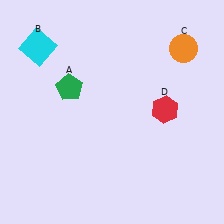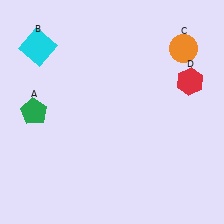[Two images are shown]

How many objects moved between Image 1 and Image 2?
2 objects moved between the two images.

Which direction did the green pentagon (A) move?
The green pentagon (A) moved left.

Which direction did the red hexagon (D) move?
The red hexagon (D) moved up.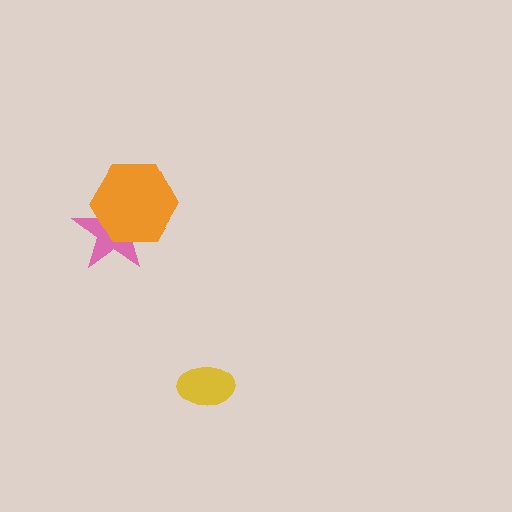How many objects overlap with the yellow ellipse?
0 objects overlap with the yellow ellipse.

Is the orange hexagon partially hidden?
No, no other shape covers it.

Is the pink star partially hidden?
Yes, it is partially covered by another shape.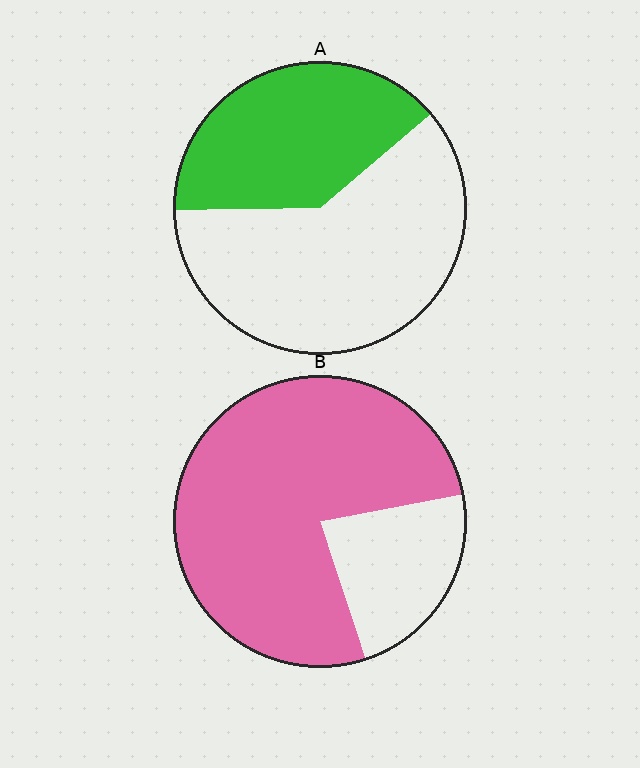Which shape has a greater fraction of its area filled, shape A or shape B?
Shape B.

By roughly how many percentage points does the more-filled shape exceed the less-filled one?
By roughly 40 percentage points (B over A).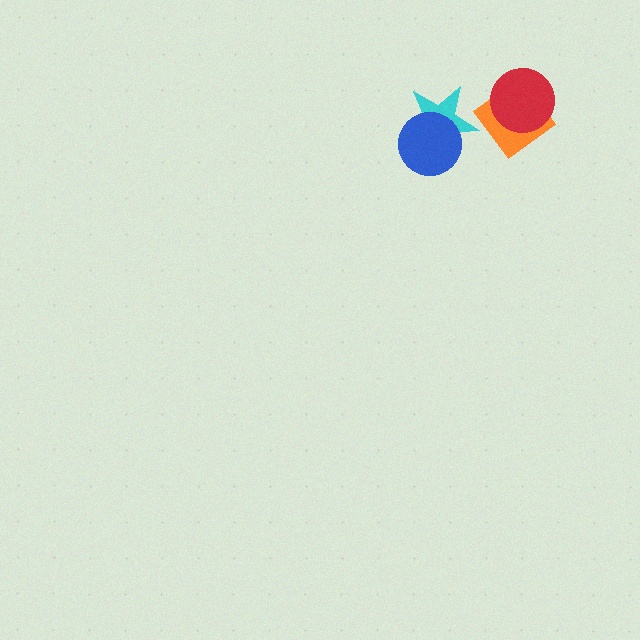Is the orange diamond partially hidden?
Yes, it is partially covered by another shape.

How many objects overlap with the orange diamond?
1 object overlaps with the orange diamond.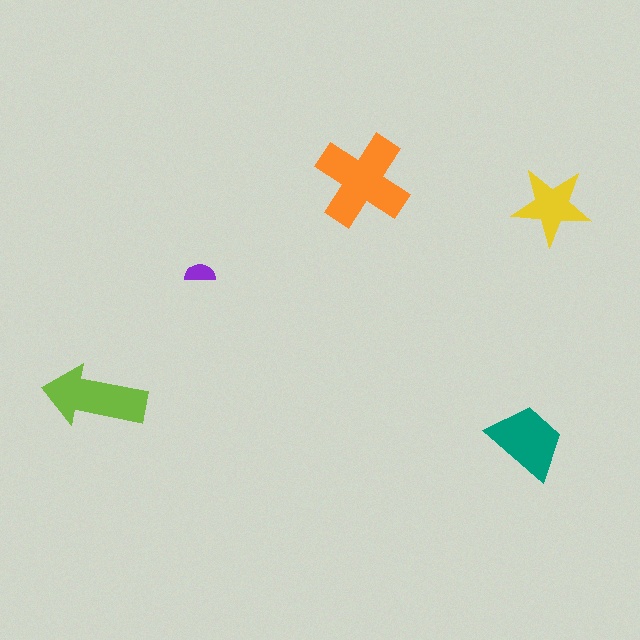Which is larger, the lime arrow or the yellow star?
The lime arrow.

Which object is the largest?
The orange cross.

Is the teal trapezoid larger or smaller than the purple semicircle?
Larger.